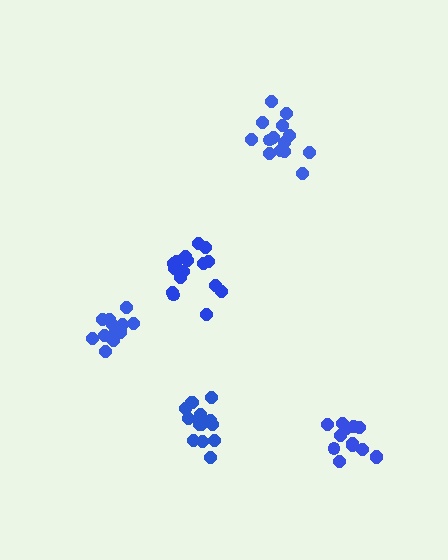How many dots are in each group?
Group 1: 13 dots, Group 2: 15 dots, Group 3: 14 dots, Group 4: 16 dots, Group 5: 13 dots (71 total).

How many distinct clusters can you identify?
There are 5 distinct clusters.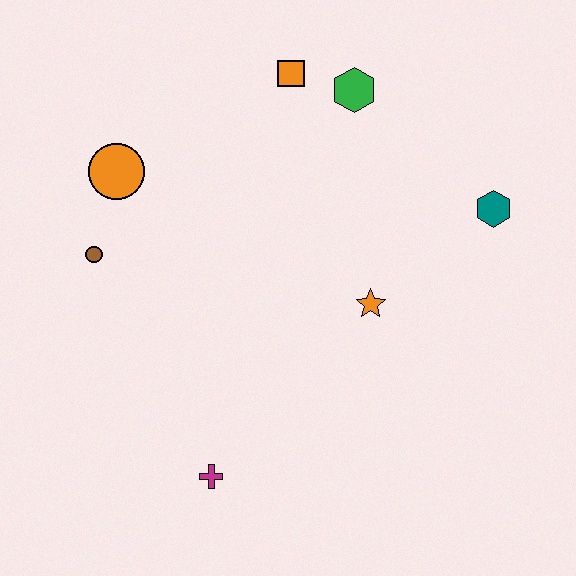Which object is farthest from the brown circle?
The teal hexagon is farthest from the brown circle.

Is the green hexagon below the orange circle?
No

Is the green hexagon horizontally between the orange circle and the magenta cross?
No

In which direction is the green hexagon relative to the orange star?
The green hexagon is above the orange star.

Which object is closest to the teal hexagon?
The orange star is closest to the teal hexagon.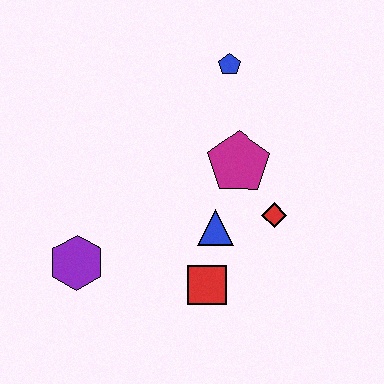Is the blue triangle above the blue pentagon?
No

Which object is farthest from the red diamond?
The purple hexagon is farthest from the red diamond.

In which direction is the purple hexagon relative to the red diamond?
The purple hexagon is to the left of the red diamond.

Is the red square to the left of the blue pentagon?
Yes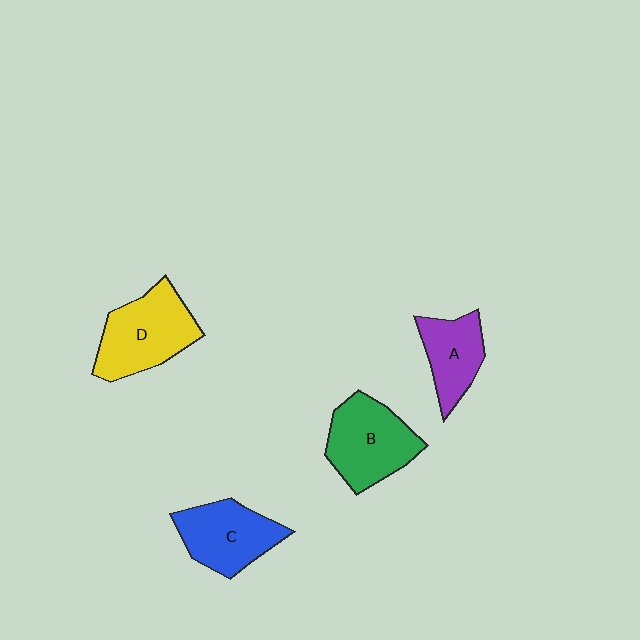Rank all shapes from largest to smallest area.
From largest to smallest: D (yellow), B (green), C (blue), A (purple).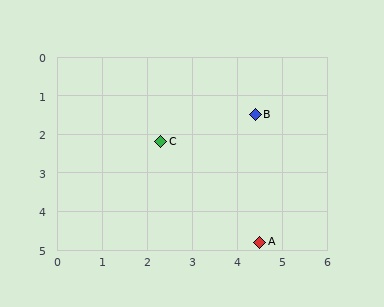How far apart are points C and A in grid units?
Points C and A are about 3.4 grid units apart.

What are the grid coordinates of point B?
Point B is at approximately (4.4, 1.5).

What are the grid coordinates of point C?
Point C is at approximately (2.3, 2.2).